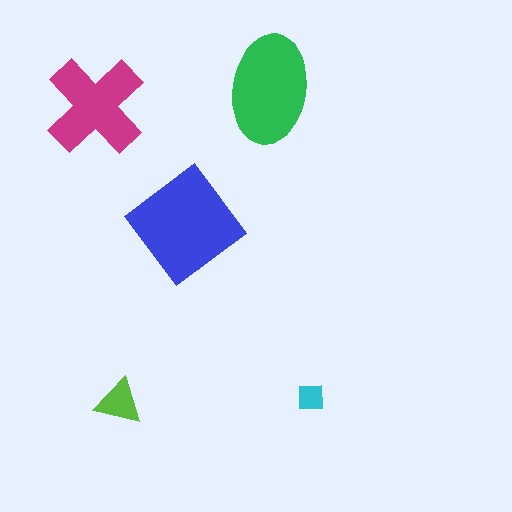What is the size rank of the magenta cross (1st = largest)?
3rd.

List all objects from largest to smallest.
The blue diamond, the green ellipse, the magenta cross, the lime triangle, the cyan square.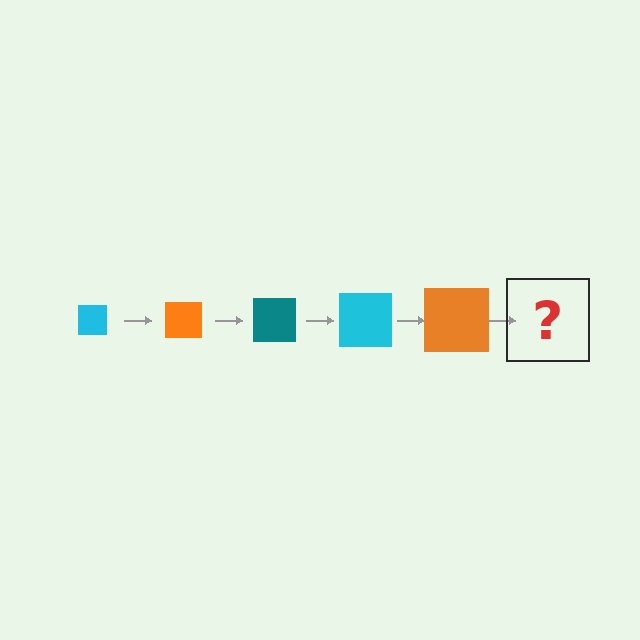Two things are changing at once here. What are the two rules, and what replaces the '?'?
The two rules are that the square grows larger each step and the color cycles through cyan, orange, and teal. The '?' should be a teal square, larger than the previous one.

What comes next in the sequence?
The next element should be a teal square, larger than the previous one.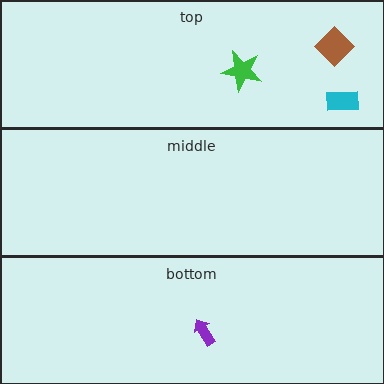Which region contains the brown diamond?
The top region.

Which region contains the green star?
The top region.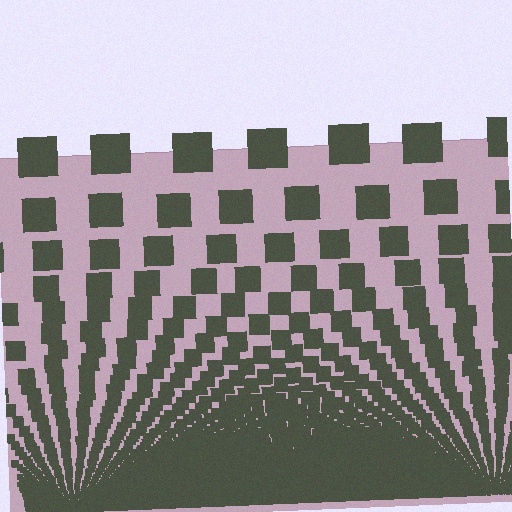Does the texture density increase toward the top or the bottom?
Density increases toward the bottom.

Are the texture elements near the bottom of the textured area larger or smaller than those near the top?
Smaller. The gradient is inverted — elements near the bottom are smaller and denser.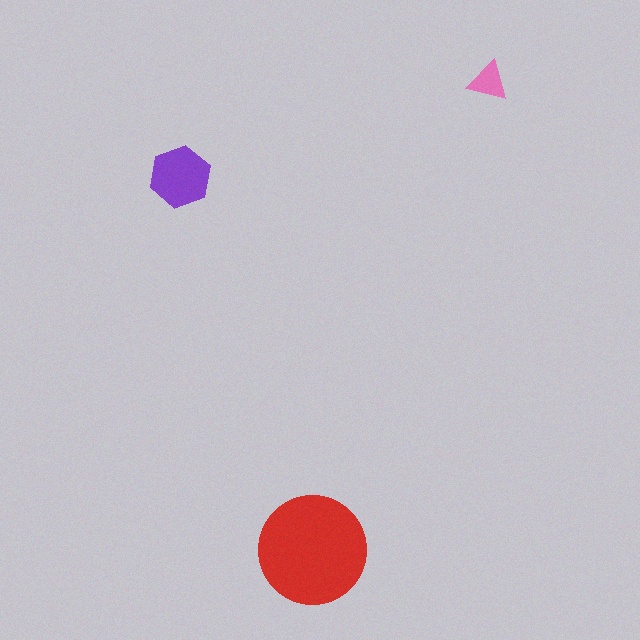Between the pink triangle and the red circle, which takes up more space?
The red circle.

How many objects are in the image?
There are 3 objects in the image.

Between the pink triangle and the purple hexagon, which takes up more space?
The purple hexagon.